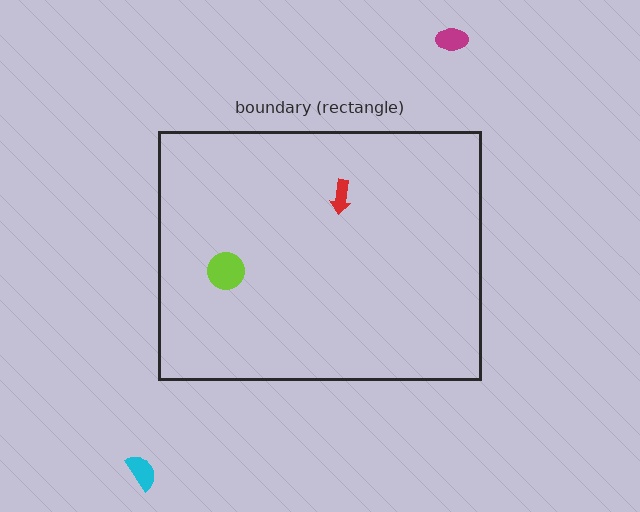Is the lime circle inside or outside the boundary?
Inside.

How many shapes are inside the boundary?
2 inside, 2 outside.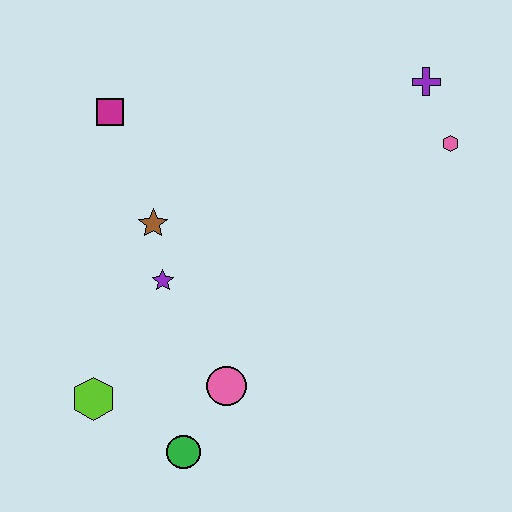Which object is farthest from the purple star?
The purple cross is farthest from the purple star.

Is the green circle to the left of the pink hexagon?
Yes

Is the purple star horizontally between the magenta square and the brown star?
No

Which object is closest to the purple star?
The brown star is closest to the purple star.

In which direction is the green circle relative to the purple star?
The green circle is below the purple star.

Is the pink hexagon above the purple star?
Yes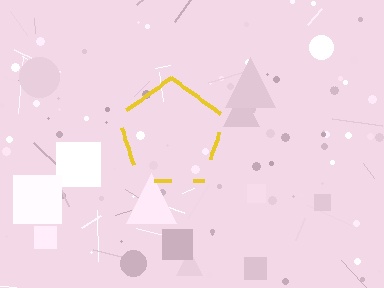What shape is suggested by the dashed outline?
The dashed outline suggests a pentagon.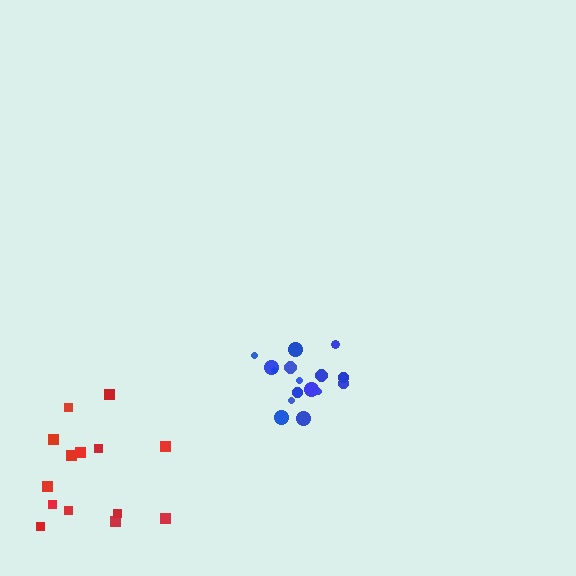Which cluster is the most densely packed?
Blue.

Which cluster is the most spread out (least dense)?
Red.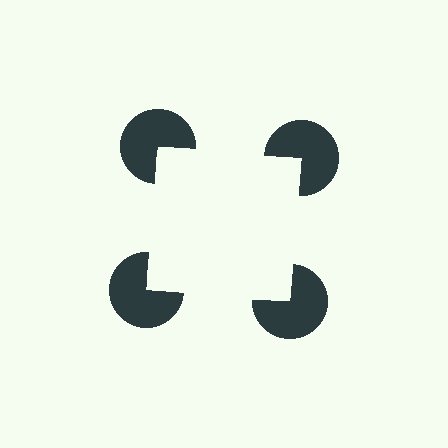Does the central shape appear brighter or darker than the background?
It typically appears slightly brighter than the background, even though no actual brightness change is drawn.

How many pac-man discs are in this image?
There are 4 — one at each vertex of the illusory square.